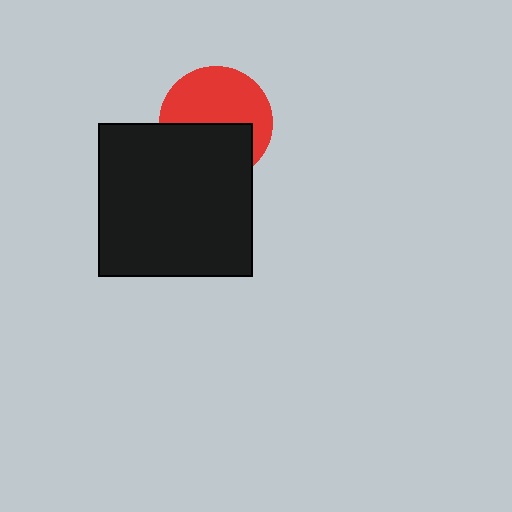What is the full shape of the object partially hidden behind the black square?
The partially hidden object is a red circle.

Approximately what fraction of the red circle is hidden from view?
Roughly 44% of the red circle is hidden behind the black square.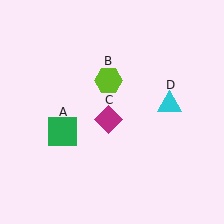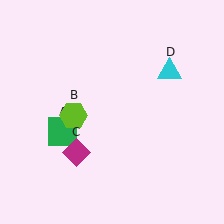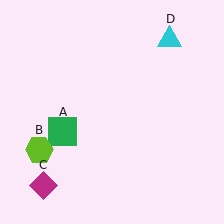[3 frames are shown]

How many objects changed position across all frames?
3 objects changed position: lime hexagon (object B), magenta diamond (object C), cyan triangle (object D).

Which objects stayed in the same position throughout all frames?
Green square (object A) remained stationary.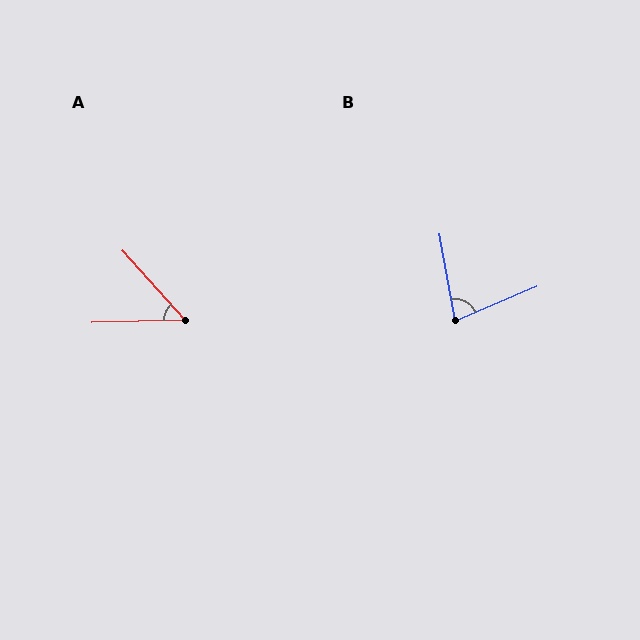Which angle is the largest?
B, at approximately 78 degrees.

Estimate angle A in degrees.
Approximately 50 degrees.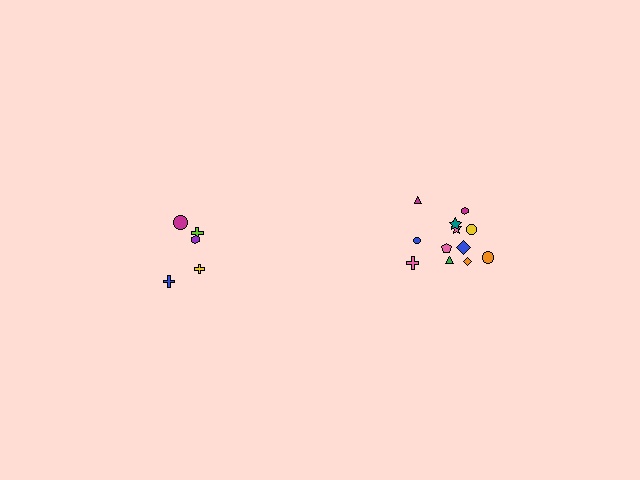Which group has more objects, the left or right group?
The right group.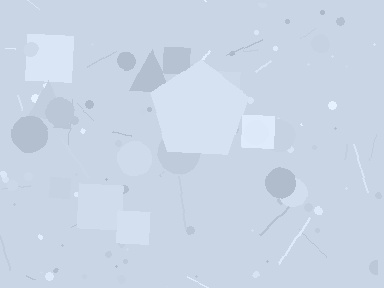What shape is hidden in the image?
A pentagon is hidden in the image.